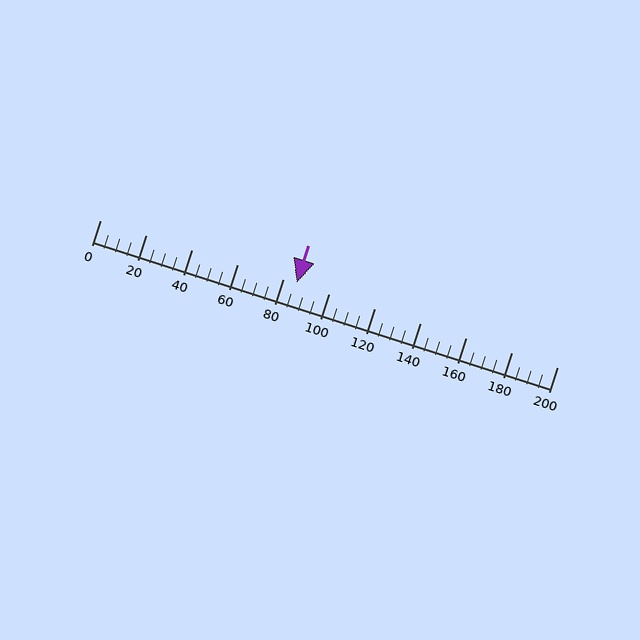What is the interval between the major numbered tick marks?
The major tick marks are spaced 20 units apart.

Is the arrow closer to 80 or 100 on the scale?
The arrow is closer to 80.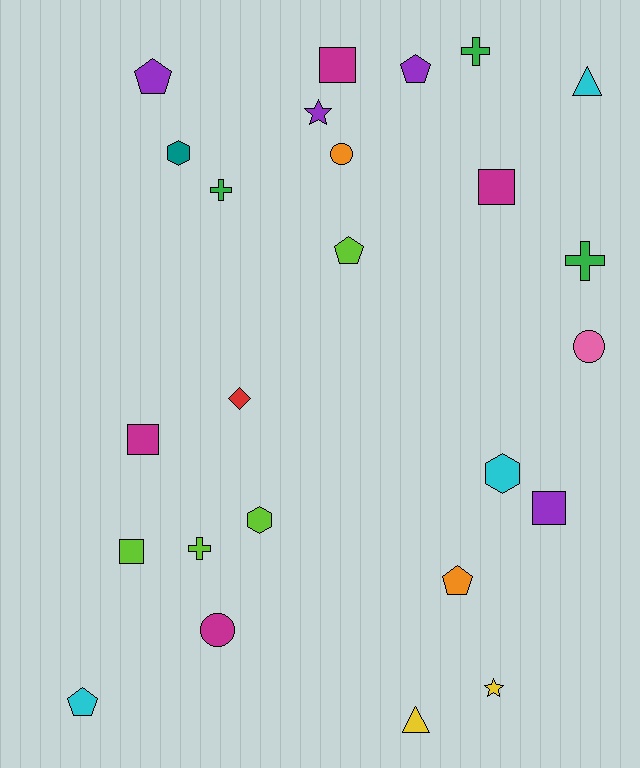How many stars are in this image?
There are 2 stars.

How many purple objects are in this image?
There are 4 purple objects.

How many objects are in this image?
There are 25 objects.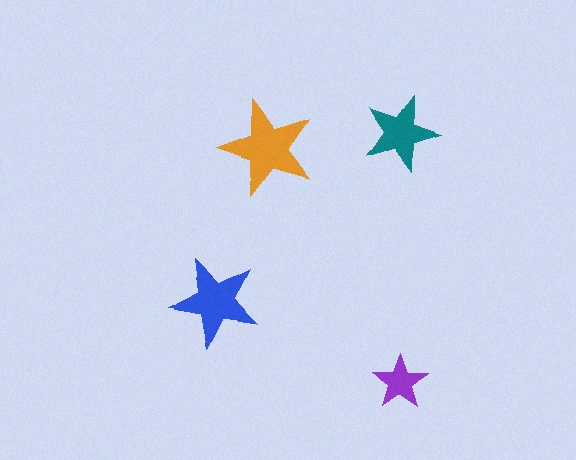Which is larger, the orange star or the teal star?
The orange one.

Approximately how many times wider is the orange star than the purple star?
About 1.5 times wider.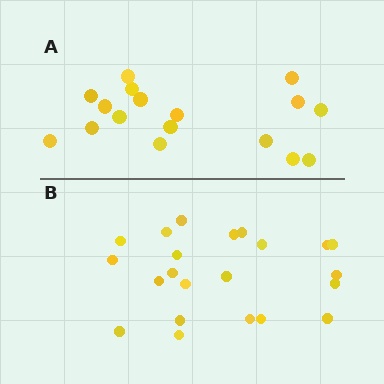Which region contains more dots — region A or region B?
Region B (the bottom region) has more dots.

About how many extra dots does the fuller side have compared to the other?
Region B has about 5 more dots than region A.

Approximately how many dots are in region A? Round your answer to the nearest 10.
About 20 dots. (The exact count is 17, which rounds to 20.)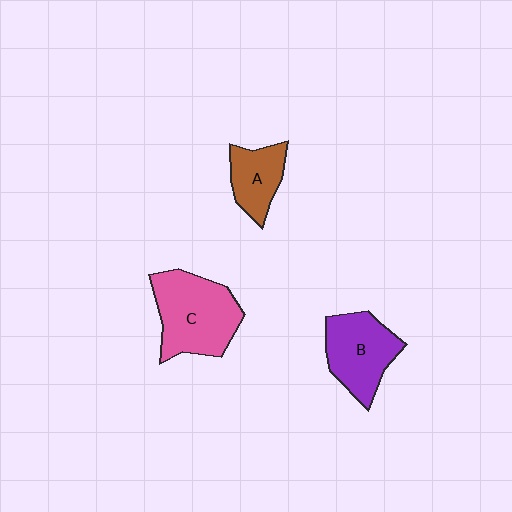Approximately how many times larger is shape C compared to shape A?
Approximately 1.9 times.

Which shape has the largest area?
Shape C (pink).